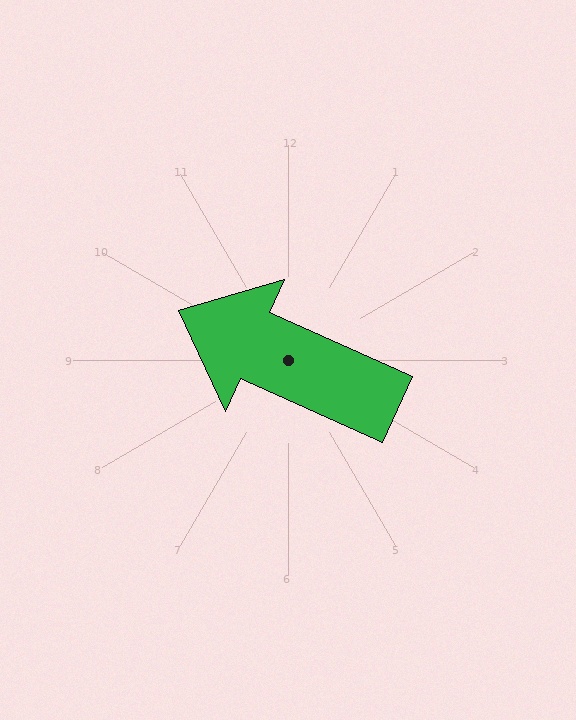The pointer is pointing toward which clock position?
Roughly 10 o'clock.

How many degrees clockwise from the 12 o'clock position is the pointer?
Approximately 294 degrees.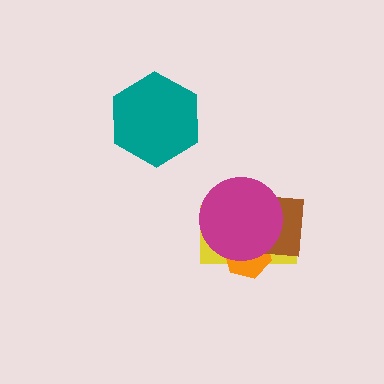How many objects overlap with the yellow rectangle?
3 objects overlap with the yellow rectangle.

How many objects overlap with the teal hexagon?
0 objects overlap with the teal hexagon.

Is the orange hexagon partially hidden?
Yes, it is partially covered by another shape.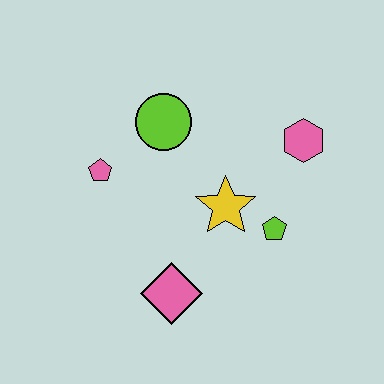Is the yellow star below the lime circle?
Yes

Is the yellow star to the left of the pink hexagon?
Yes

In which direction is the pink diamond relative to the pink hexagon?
The pink diamond is below the pink hexagon.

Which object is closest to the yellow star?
The lime pentagon is closest to the yellow star.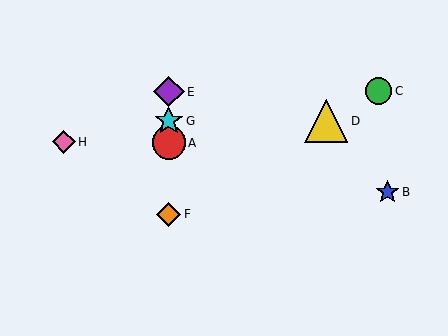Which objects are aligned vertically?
Objects A, E, F, G are aligned vertically.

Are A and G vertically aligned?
Yes, both are at x≈169.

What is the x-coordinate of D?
Object D is at x≈326.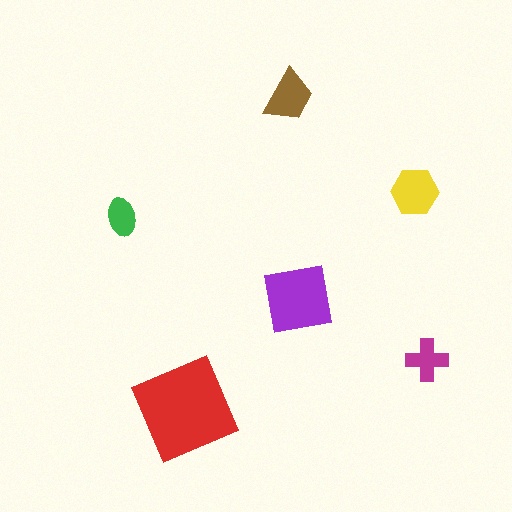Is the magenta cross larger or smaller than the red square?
Smaller.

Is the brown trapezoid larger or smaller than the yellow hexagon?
Smaller.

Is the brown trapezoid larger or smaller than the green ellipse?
Larger.